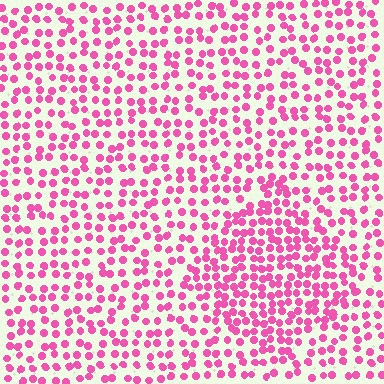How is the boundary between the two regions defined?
The boundary is defined by a change in element density (approximately 1.6x ratio). All elements are the same color, size, and shape.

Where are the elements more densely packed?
The elements are more densely packed inside the diamond boundary.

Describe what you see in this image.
The image contains small pink elements arranged at two different densities. A diamond-shaped region is visible where the elements are more densely packed than the surrounding area.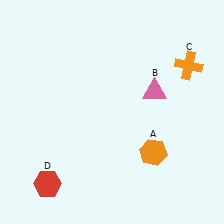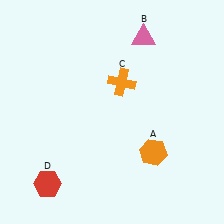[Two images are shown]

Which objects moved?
The objects that moved are: the pink triangle (B), the orange cross (C).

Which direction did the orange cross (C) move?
The orange cross (C) moved left.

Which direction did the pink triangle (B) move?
The pink triangle (B) moved up.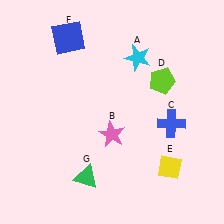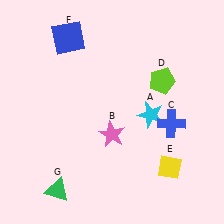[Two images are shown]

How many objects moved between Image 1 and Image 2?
2 objects moved between the two images.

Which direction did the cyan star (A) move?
The cyan star (A) moved down.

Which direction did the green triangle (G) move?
The green triangle (G) moved left.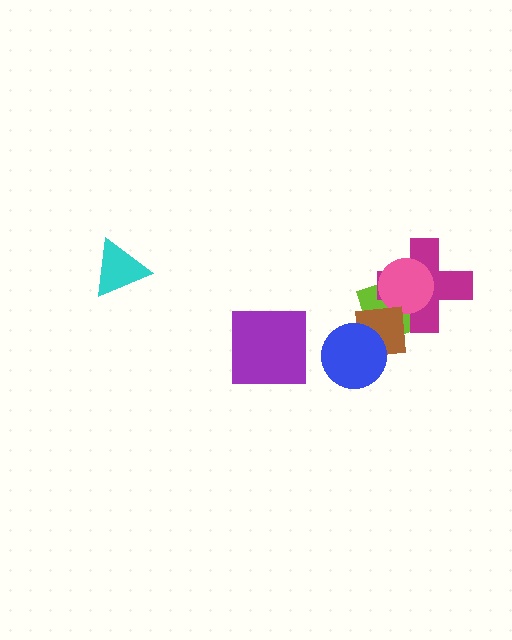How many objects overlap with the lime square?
3 objects overlap with the lime square.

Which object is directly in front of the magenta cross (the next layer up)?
The pink circle is directly in front of the magenta cross.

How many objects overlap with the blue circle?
1 object overlaps with the blue circle.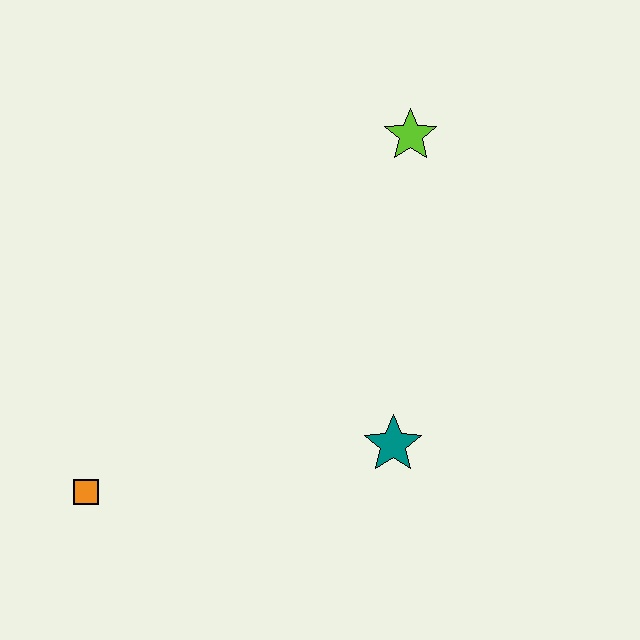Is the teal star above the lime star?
No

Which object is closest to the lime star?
The teal star is closest to the lime star.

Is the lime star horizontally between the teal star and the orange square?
No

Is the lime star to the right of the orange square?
Yes